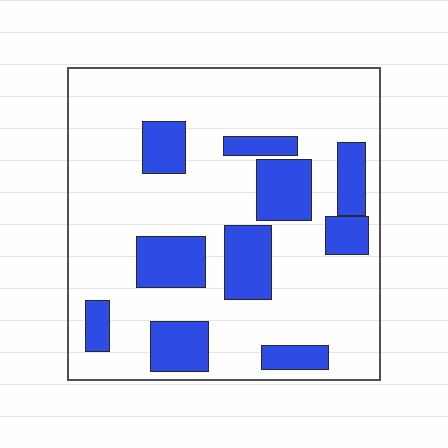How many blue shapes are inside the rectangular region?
10.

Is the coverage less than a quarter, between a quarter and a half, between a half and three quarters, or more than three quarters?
Less than a quarter.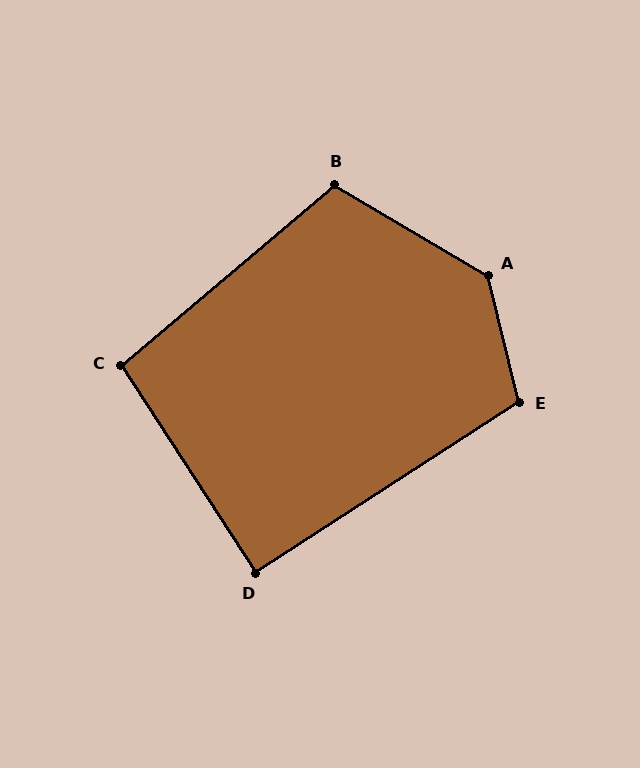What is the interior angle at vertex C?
Approximately 97 degrees (obtuse).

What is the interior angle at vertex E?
Approximately 109 degrees (obtuse).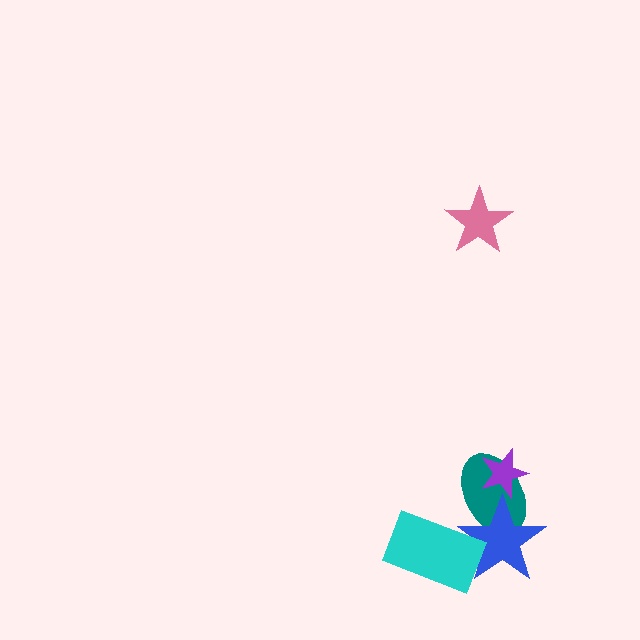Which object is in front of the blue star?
The cyan rectangle is in front of the blue star.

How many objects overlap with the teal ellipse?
2 objects overlap with the teal ellipse.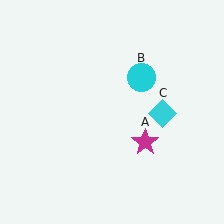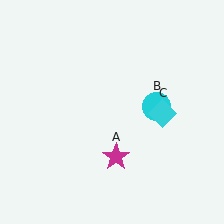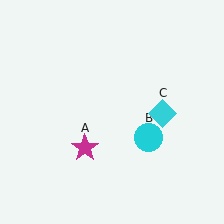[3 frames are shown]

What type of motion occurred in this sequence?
The magenta star (object A), cyan circle (object B) rotated clockwise around the center of the scene.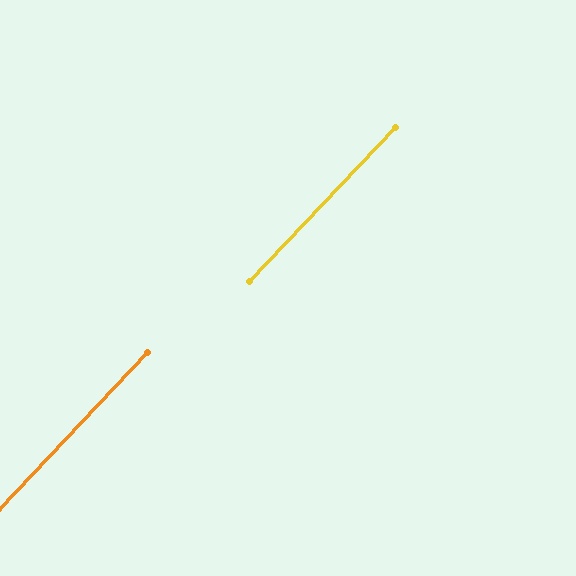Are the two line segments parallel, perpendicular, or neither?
Parallel — their directions differ by only 0.0°.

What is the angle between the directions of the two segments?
Approximately 0 degrees.